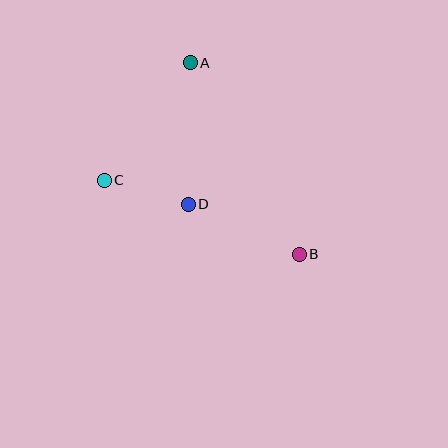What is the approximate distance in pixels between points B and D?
The distance between B and D is approximately 122 pixels.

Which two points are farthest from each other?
Points A and B are farthest from each other.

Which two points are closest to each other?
Points C and D are closest to each other.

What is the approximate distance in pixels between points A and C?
The distance between A and C is approximately 146 pixels.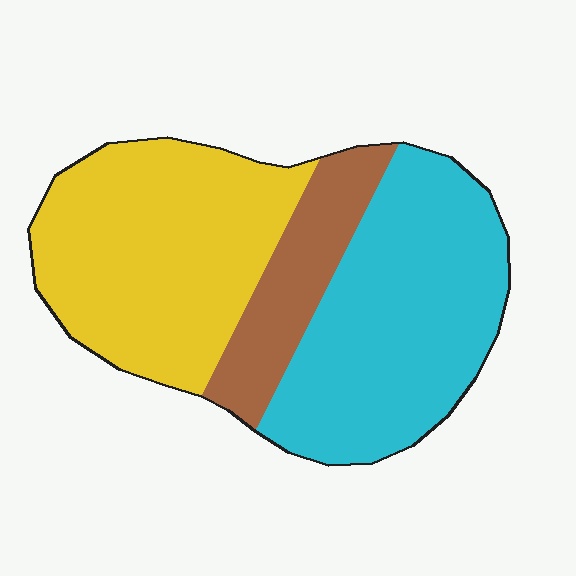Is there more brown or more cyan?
Cyan.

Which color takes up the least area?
Brown, at roughly 15%.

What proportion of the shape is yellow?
Yellow takes up about two fifths (2/5) of the shape.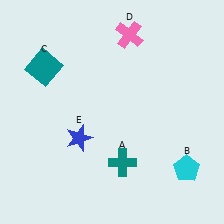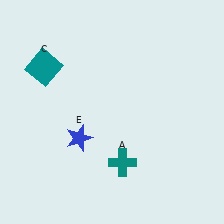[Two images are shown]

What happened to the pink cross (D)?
The pink cross (D) was removed in Image 2. It was in the top-right area of Image 1.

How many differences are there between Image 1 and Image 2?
There are 2 differences between the two images.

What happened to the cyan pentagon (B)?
The cyan pentagon (B) was removed in Image 2. It was in the bottom-right area of Image 1.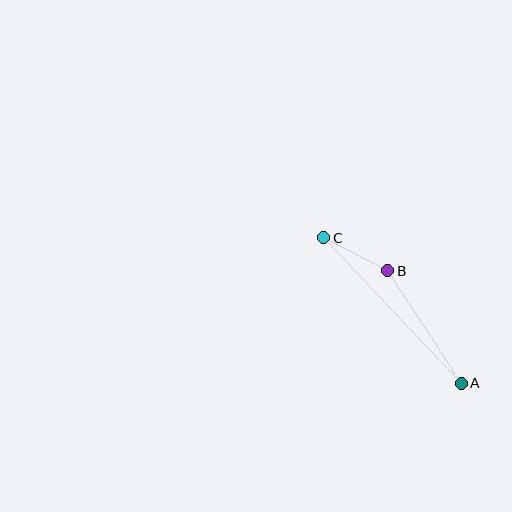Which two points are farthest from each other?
Points A and C are farthest from each other.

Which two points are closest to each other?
Points B and C are closest to each other.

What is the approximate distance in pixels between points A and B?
The distance between A and B is approximately 135 pixels.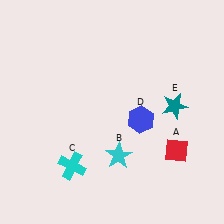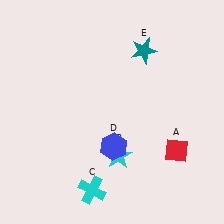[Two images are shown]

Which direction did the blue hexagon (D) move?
The blue hexagon (D) moved left.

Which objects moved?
The objects that moved are: the cyan cross (C), the blue hexagon (D), the teal star (E).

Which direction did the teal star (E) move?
The teal star (E) moved up.